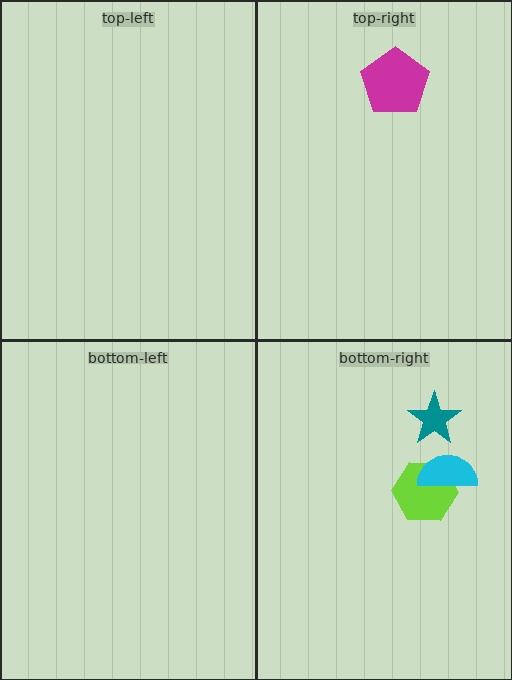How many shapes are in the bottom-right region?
3.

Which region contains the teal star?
The bottom-right region.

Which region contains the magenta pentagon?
The top-right region.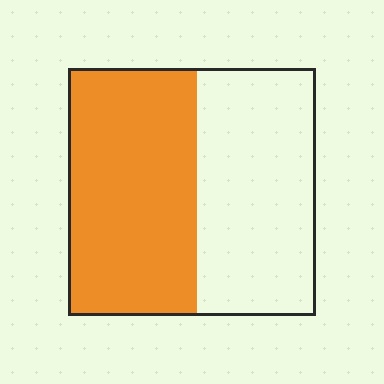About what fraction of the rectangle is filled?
About one half (1/2).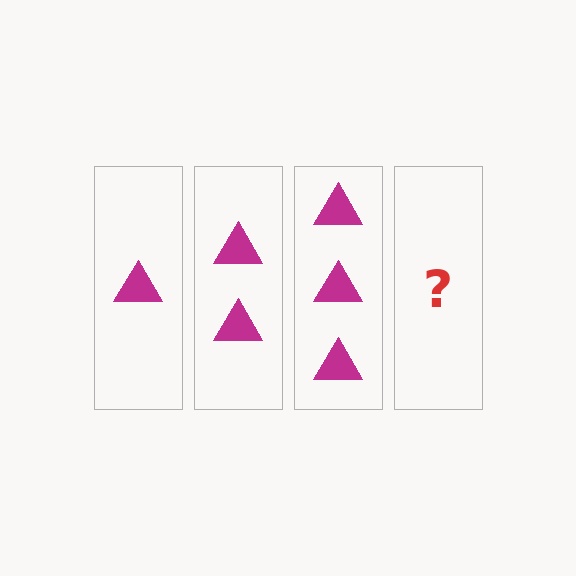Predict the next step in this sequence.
The next step is 4 triangles.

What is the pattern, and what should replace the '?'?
The pattern is that each step adds one more triangle. The '?' should be 4 triangles.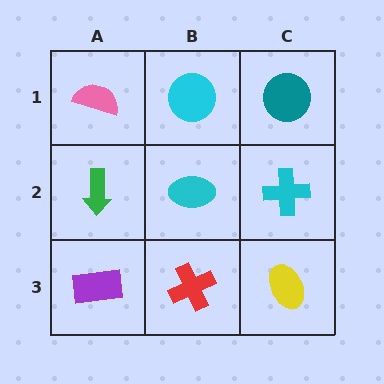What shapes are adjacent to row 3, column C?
A cyan cross (row 2, column C), a red cross (row 3, column B).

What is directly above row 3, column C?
A cyan cross.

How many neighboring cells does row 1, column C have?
2.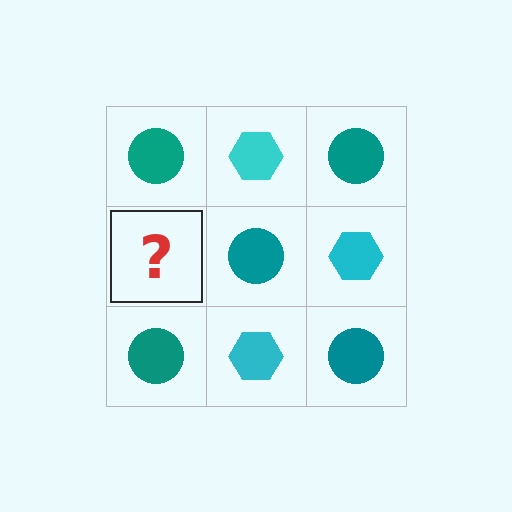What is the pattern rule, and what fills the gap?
The rule is that it alternates teal circle and cyan hexagon in a checkerboard pattern. The gap should be filled with a cyan hexagon.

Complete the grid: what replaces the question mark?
The question mark should be replaced with a cyan hexagon.